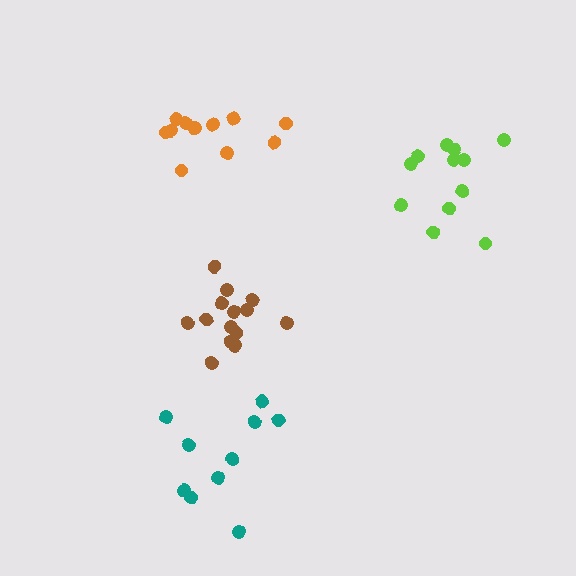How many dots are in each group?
Group 1: 11 dots, Group 2: 14 dots, Group 3: 12 dots, Group 4: 10 dots (47 total).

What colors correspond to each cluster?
The clusters are colored: orange, brown, lime, teal.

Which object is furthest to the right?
The lime cluster is rightmost.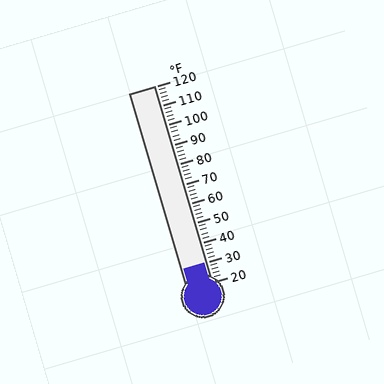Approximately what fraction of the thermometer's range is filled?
The thermometer is filled to approximately 10% of its range.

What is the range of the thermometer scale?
The thermometer scale ranges from 20°F to 120°F.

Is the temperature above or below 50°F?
The temperature is below 50°F.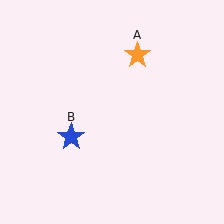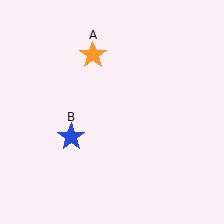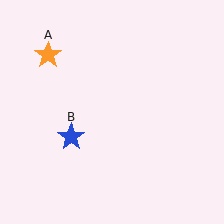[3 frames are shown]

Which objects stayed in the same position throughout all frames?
Blue star (object B) remained stationary.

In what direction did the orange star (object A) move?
The orange star (object A) moved left.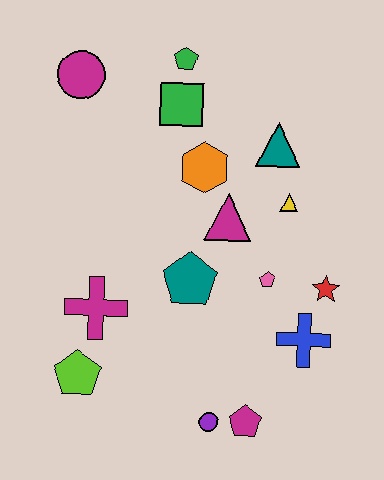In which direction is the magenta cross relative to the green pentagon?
The magenta cross is below the green pentagon.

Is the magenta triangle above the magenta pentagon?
Yes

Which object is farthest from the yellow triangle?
The lime pentagon is farthest from the yellow triangle.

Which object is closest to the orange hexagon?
The magenta triangle is closest to the orange hexagon.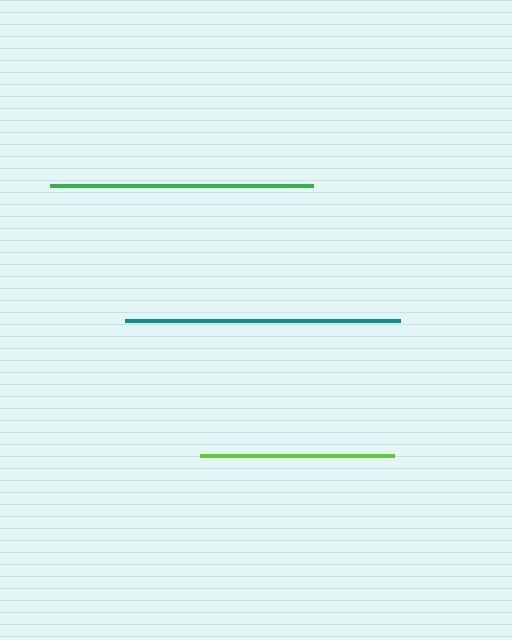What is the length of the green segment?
The green segment is approximately 263 pixels long.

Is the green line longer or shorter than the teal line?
The teal line is longer than the green line.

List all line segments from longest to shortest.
From longest to shortest: teal, green, lime.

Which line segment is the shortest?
The lime line is the shortest at approximately 194 pixels.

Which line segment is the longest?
The teal line is the longest at approximately 275 pixels.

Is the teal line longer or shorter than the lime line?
The teal line is longer than the lime line.